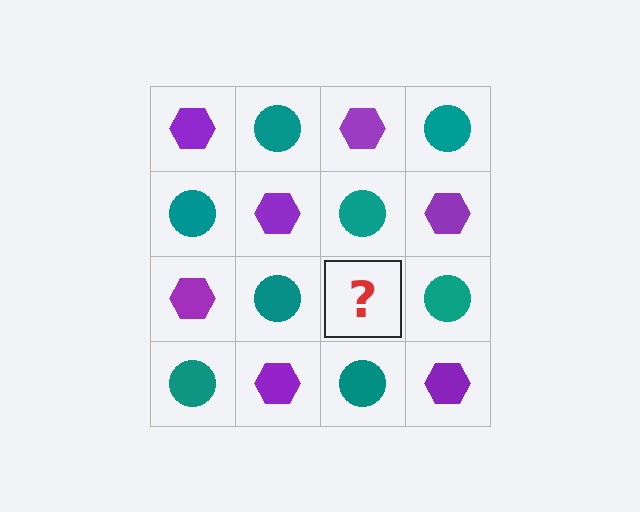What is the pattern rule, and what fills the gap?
The rule is that it alternates purple hexagon and teal circle in a checkerboard pattern. The gap should be filled with a purple hexagon.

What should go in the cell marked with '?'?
The missing cell should contain a purple hexagon.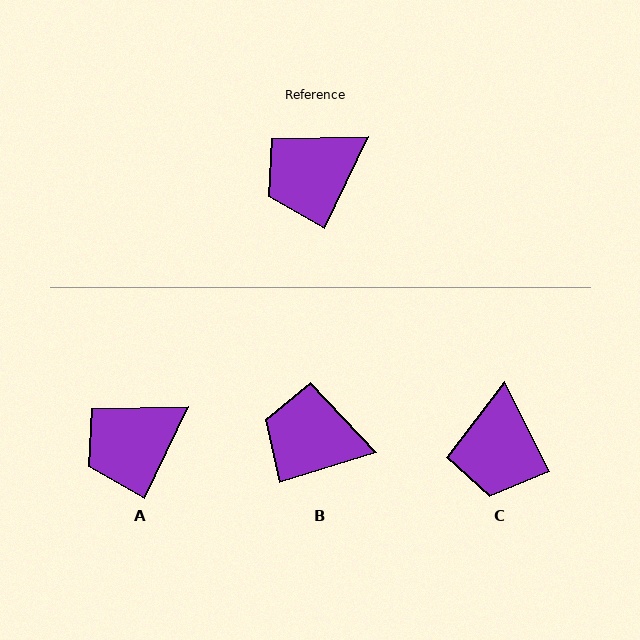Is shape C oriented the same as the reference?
No, it is off by about 52 degrees.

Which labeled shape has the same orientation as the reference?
A.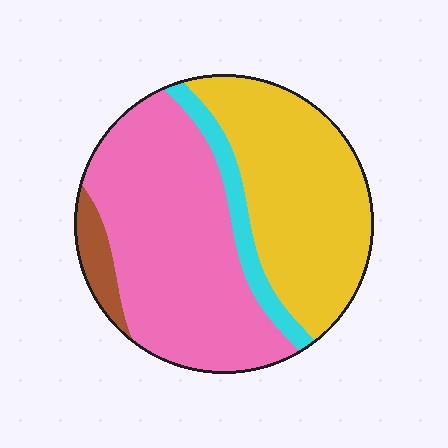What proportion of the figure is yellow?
Yellow takes up between a third and a half of the figure.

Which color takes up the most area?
Pink, at roughly 50%.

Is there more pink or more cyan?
Pink.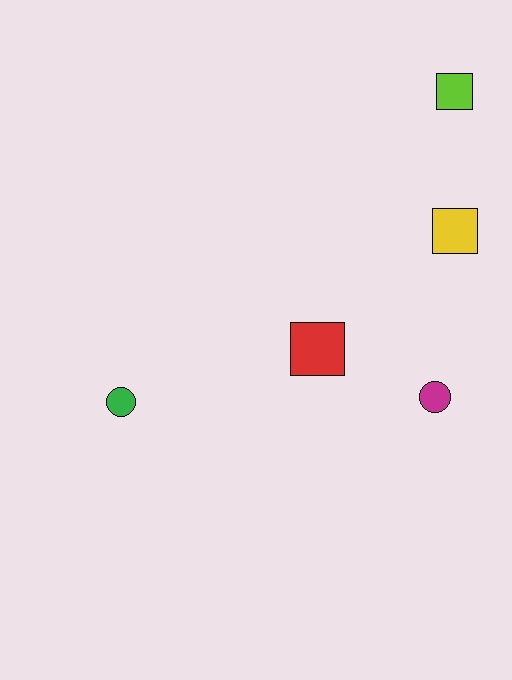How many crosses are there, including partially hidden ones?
There are no crosses.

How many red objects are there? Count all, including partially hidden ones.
There is 1 red object.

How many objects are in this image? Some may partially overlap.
There are 5 objects.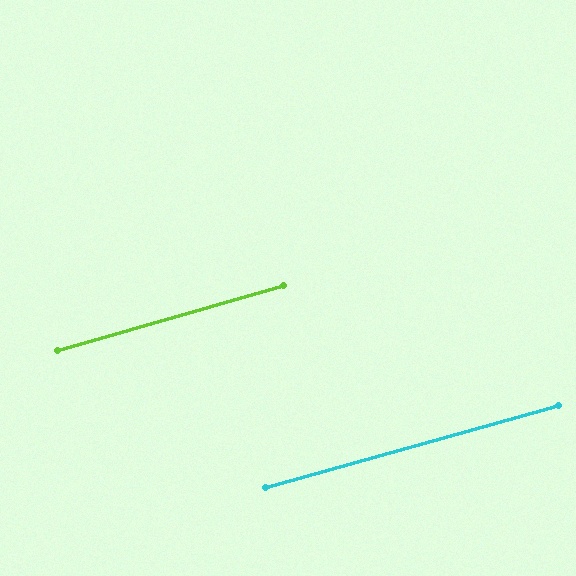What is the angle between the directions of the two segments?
Approximately 0 degrees.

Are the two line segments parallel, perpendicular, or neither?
Parallel — their directions differ by only 0.3°.